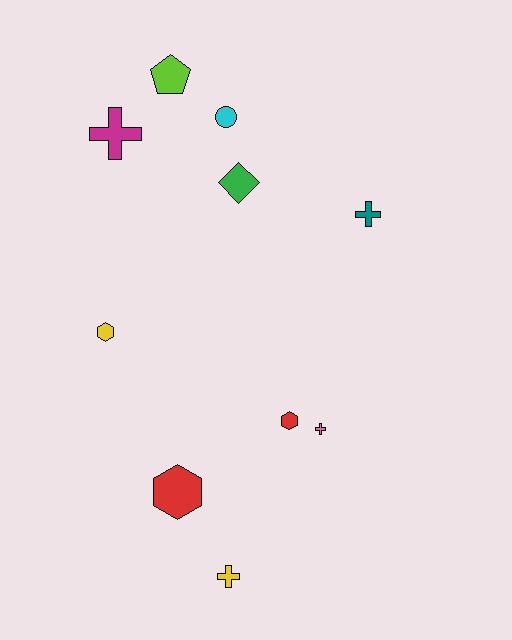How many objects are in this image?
There are 10 objects.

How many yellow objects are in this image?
There are 2 yellow objects.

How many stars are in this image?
There are no stars.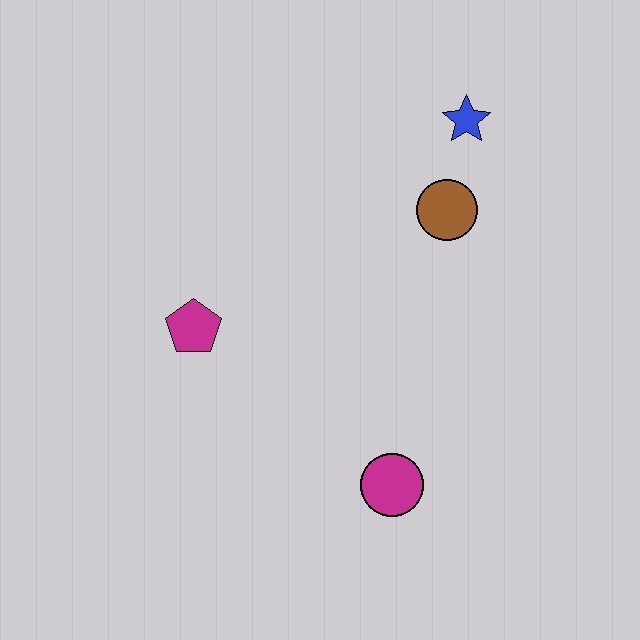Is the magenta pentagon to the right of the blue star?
No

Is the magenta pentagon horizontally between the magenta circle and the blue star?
No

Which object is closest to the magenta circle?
The magenta pentagon is closest to the magenta circle.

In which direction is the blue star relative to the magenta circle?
The blue star is above the magenta circle.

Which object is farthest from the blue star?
The magenta circle is farthest from the blue star.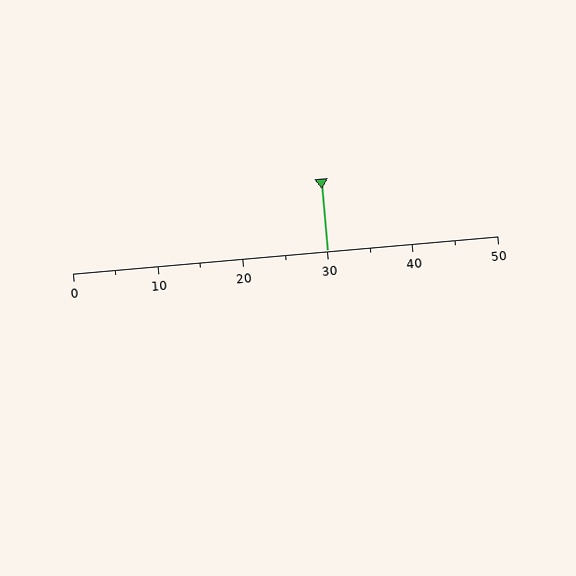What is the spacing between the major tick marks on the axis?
The major ticks are spaced 10 apart.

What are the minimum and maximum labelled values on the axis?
The axis runs from 0 to 50.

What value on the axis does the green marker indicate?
The marker indicates approximately 30.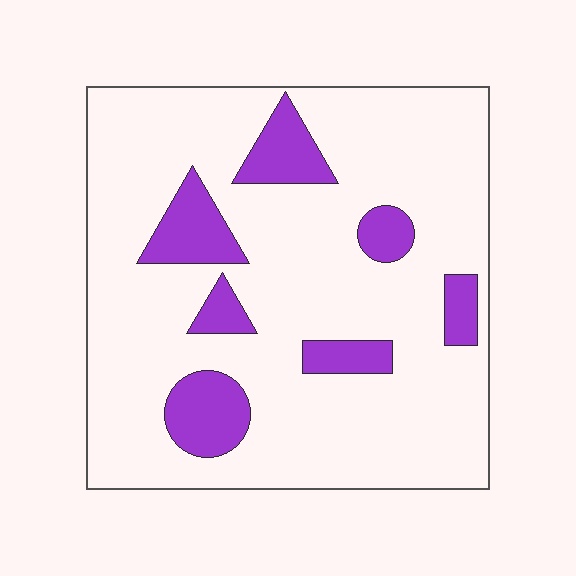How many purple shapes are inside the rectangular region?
7.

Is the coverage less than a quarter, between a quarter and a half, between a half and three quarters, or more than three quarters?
Less than a quarter.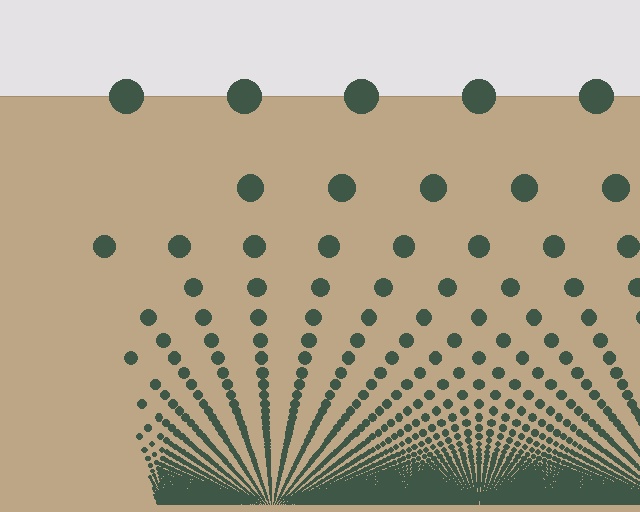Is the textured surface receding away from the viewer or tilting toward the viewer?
The surface appears to tilt toward the viewer. Texture elements get larger and sparser toward the top.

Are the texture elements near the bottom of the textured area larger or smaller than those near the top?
Smaller. The gradient is inverted — elements near the bottom are smaller and denser.